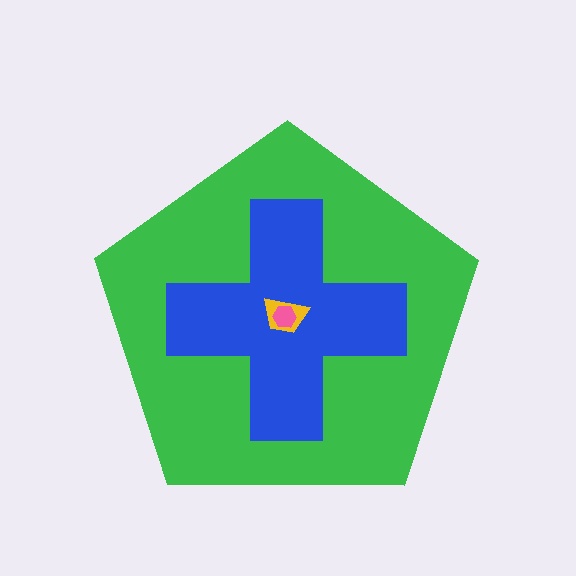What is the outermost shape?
The green pentagon.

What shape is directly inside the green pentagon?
The blue cross.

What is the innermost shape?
The pink hexagon.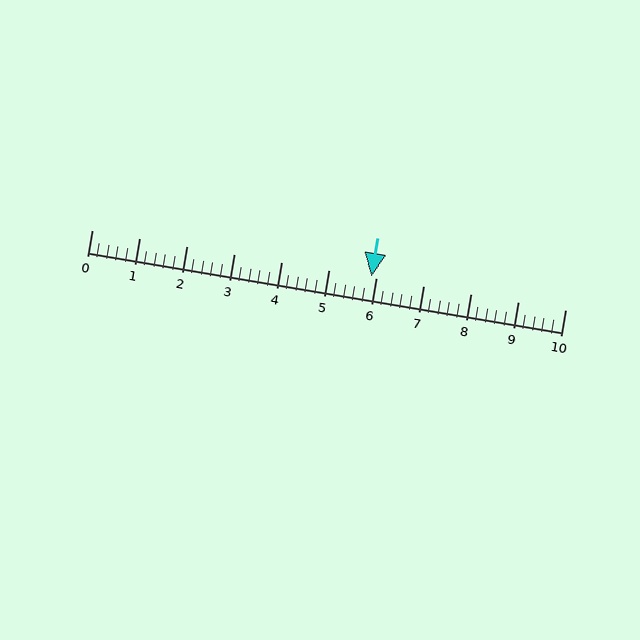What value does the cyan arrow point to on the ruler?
The cyan arrow points to approximately 5.9.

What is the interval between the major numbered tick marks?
The major tick marks are spaced 1 units apart.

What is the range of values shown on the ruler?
The ruler shows values from 0 to 10.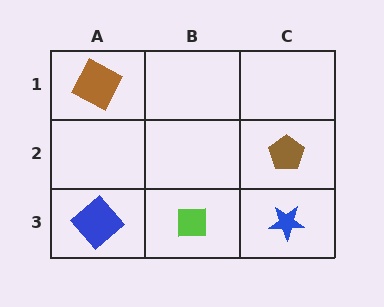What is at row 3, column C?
A blue star.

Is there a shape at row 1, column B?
No, that cell is empty.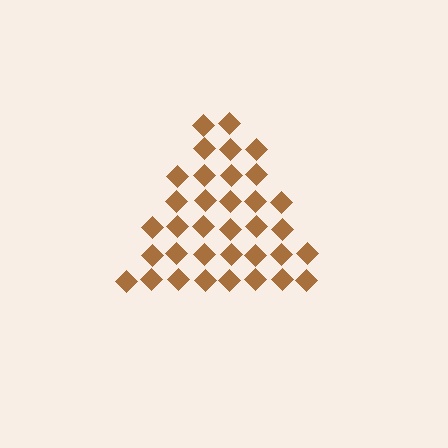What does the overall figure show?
The overall figure shows a triangle.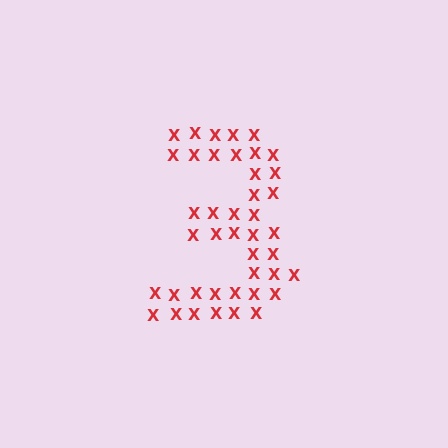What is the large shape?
The large shape is the digit 3.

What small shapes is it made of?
It is made of small letter X's.